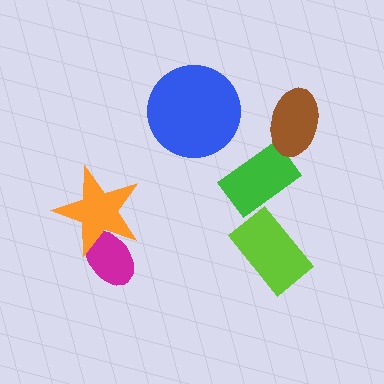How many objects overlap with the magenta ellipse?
1 object overlaps with the magenta ellipse.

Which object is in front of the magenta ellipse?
The orange star is in front of the magenta ellipse.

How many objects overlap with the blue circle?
0 objects overlap with the blue circle.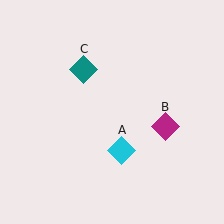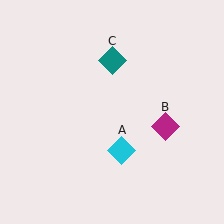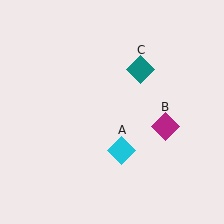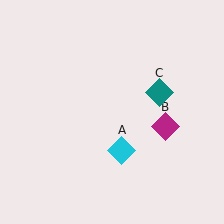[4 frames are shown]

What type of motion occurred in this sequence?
The teal diamond (object C) rotated clockwise around the center of the scene.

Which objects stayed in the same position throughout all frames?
Cyan diamond (object A) and magenta diamond (object B) remained stationary.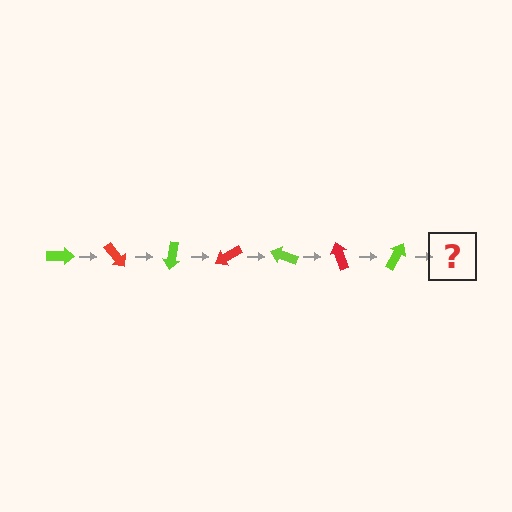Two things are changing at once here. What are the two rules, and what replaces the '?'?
The two rules are that it rotates 50 degrees each step and the color cycles through lime and red. The '?' should be a red arrow, rotated 350 degrees from the start.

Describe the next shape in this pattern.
It should be a red arrow, rotated 350 degrees from the start.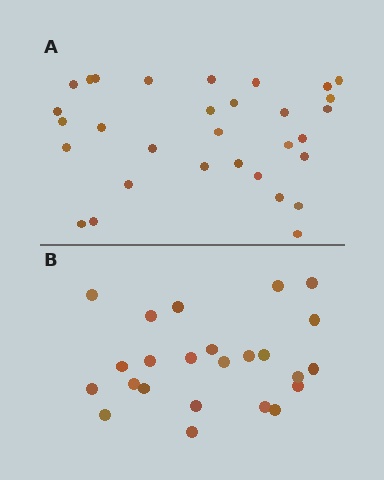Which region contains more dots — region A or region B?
Region A (the top region) has more dots.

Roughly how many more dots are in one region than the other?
Region A has roughly 8 or so more dots than region B.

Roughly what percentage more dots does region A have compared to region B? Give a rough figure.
About 30% more.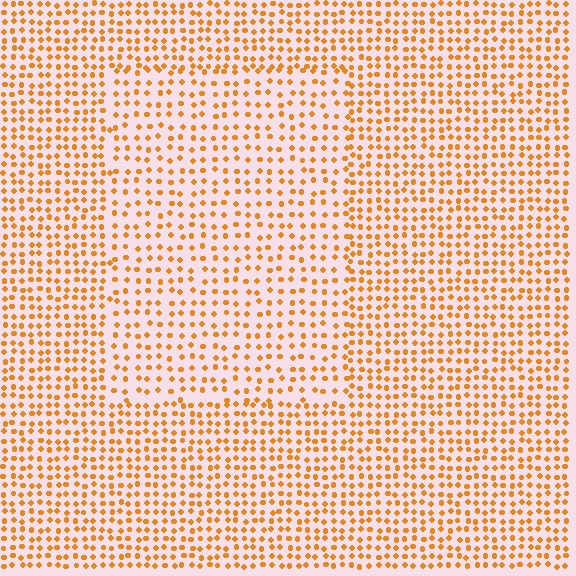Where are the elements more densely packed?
The elements are more densely packed outside the rectangle boundary.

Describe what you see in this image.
The image contains small orange elements arranged at two different densities. A rectangle-shaped region is visible where the elements are less densely packed than the surrounding area.